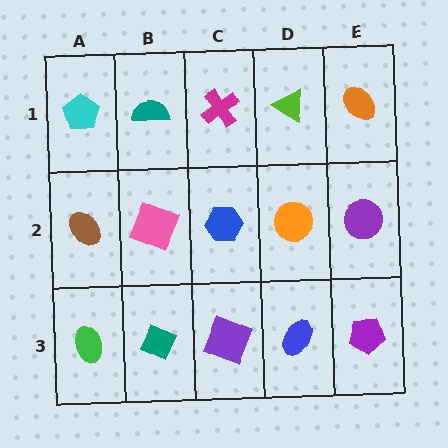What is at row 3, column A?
A green ellipse.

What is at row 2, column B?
A pink square.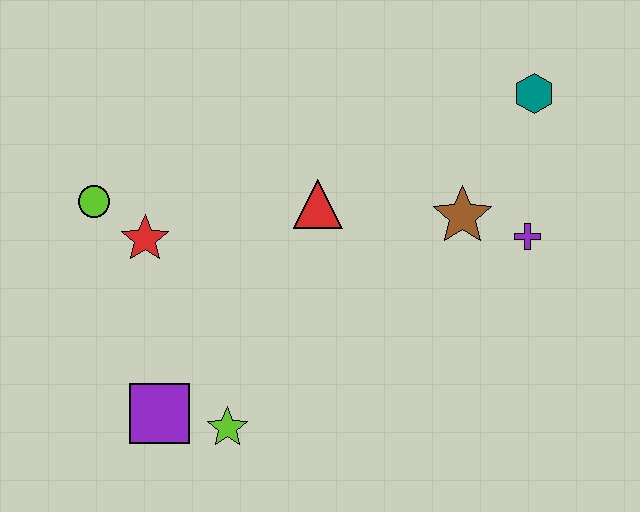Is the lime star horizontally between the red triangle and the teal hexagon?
No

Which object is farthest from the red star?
The teal hexagon is farthest from the red star.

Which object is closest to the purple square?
The lime star is closest to the purple square.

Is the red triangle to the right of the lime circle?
Yes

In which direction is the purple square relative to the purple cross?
The purple square is to the left of the purple cross.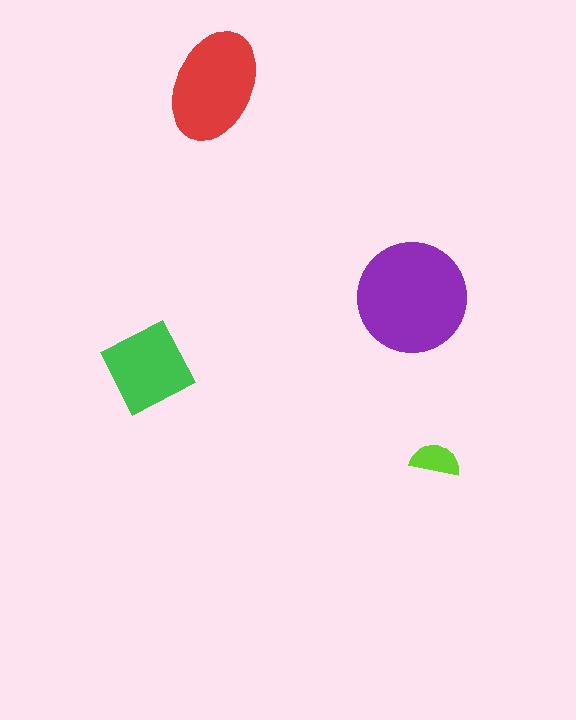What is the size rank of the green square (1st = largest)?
3rd.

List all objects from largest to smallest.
The purple circle, the red ellipse, the green square, the lime semicircle.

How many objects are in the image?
There are 4 objects in the image.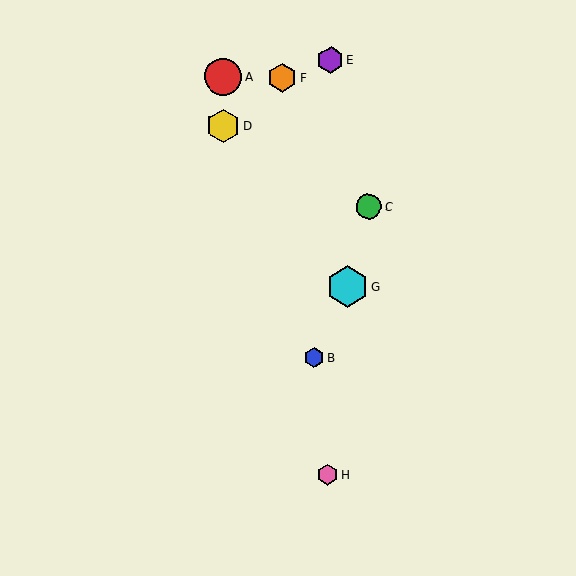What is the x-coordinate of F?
Object F is at x≈283.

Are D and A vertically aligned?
Yes, both are at x≈223.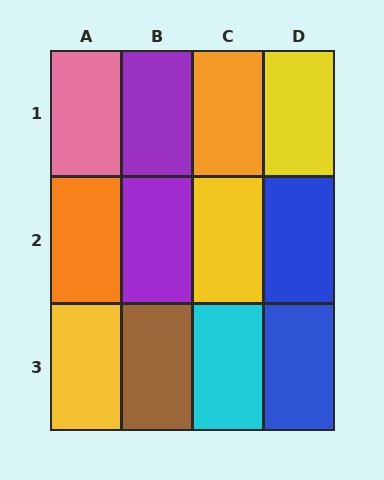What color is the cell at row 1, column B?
Purple.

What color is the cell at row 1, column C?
Orange.